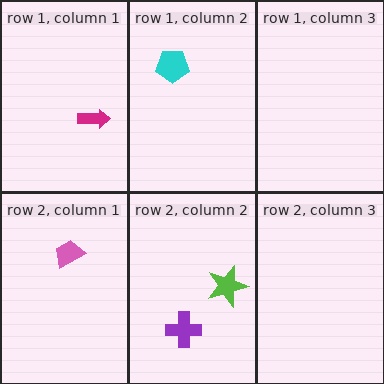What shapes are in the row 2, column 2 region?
The lime star, the purple cross.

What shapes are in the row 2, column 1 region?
The pink trapezoid.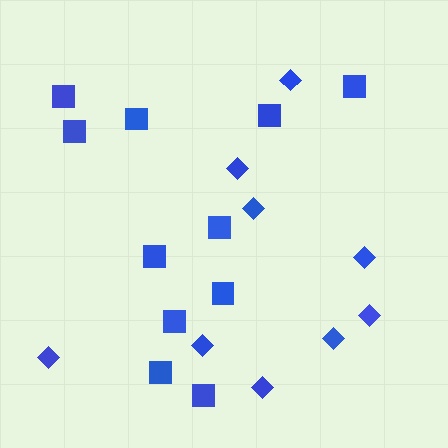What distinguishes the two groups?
There are 2 groups: one group of diamonds (9) and one group of squares (11).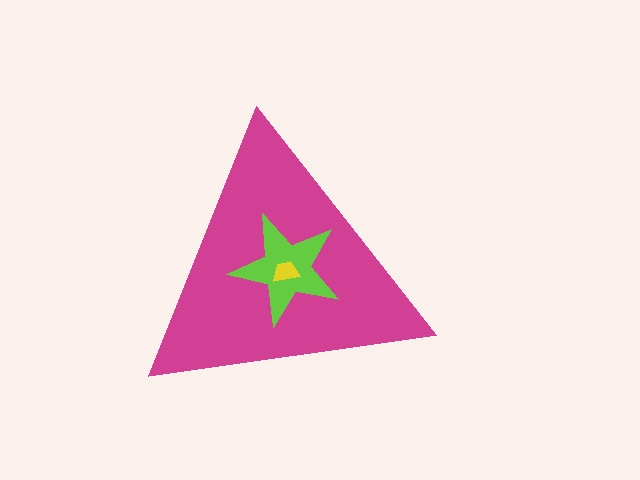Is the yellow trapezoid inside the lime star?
Yes.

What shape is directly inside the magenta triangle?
The lime star.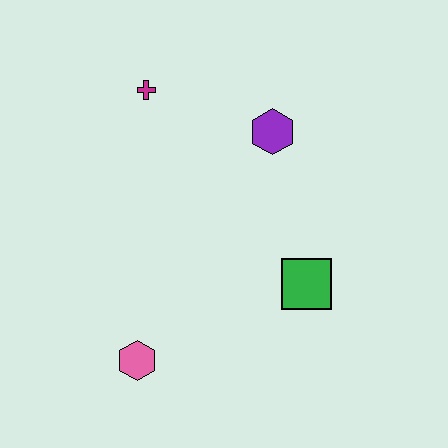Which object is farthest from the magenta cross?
The pink hexagon is farthest from the magenta cross.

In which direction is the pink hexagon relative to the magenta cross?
The pink hexagon is below the magenta cross.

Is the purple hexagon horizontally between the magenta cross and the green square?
Yes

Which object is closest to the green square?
The purple hexagon is closest to the green square.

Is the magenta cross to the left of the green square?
Yes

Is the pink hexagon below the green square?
Yes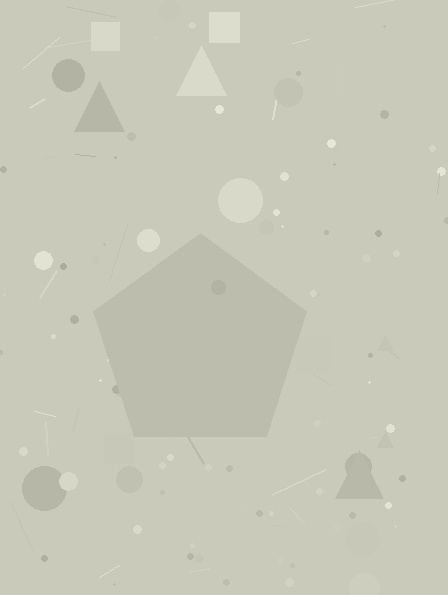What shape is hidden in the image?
A pentagon is hidden in the image.